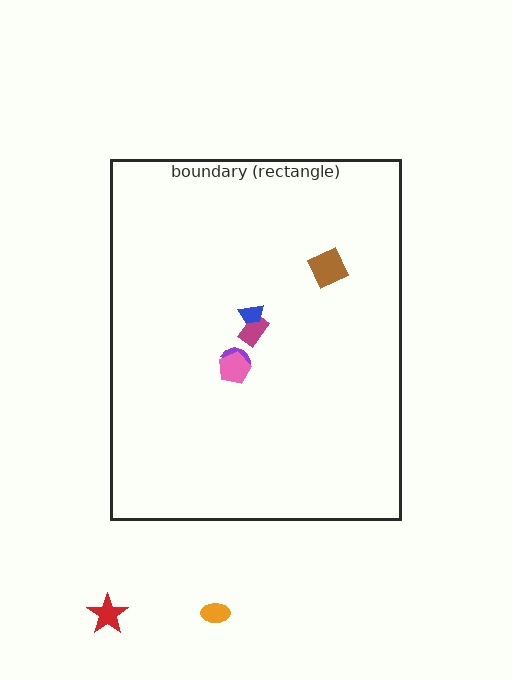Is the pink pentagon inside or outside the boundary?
Inside.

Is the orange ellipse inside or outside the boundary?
Outside.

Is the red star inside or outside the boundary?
Outside.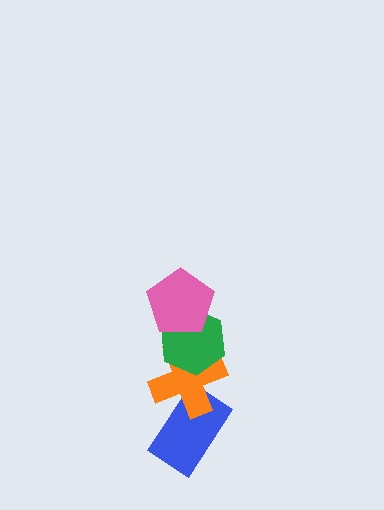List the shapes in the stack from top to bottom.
From top to bottom: the pink pentagon, the green hexagon, the orange cross, the blue rectangle.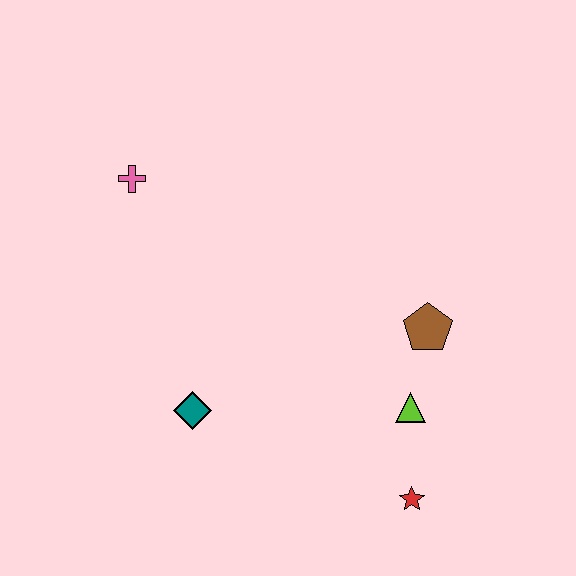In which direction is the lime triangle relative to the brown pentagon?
The lime triangle is below the brown pentagon.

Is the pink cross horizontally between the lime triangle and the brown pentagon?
No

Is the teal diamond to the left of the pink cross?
No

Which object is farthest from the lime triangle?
The pink cross is farthest from the lime triangle.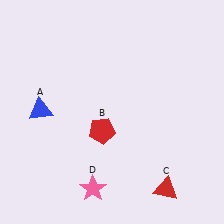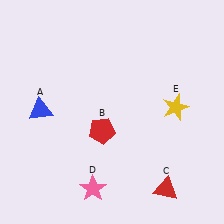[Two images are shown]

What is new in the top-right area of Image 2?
A yellow star (E) was added in the top-right area of Image 2.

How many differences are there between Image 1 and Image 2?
There is 1 difference between the two images.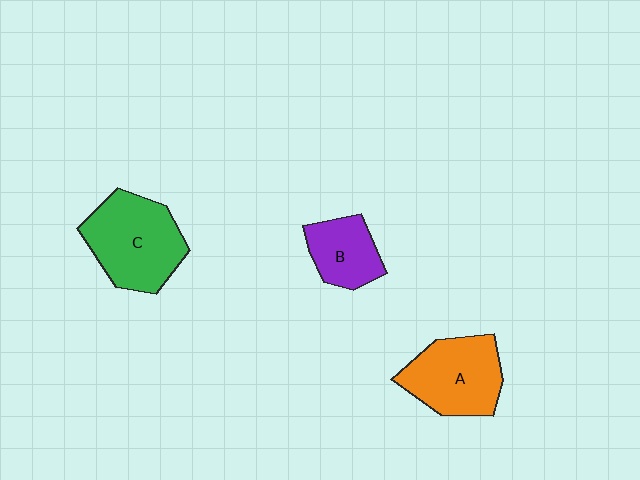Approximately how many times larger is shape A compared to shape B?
Approximately 1.5 times.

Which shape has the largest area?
Shape C (green).